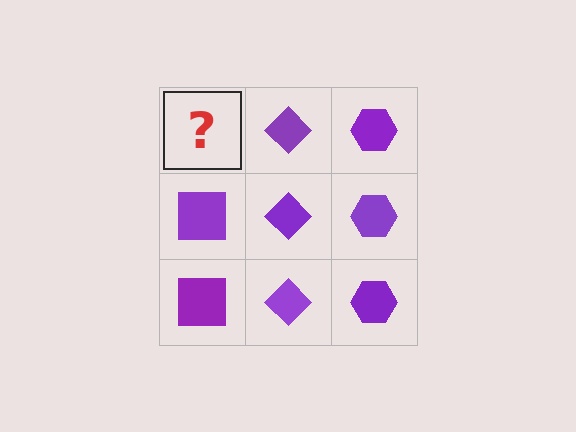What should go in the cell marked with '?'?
The missing cell should contain a purple square.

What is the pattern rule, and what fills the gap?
The rule is that each column has a consistent shape. The gap should be filled with a purple square.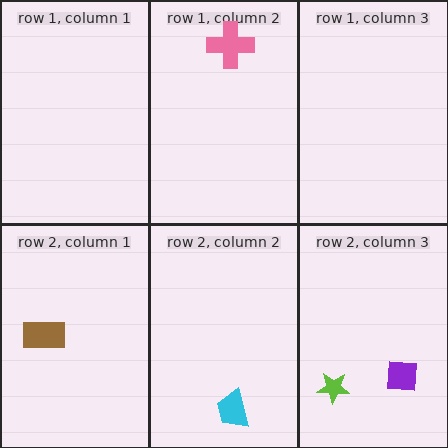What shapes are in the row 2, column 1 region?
The brown rectangle.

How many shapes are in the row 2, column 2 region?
1.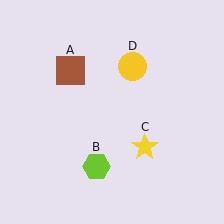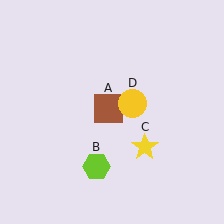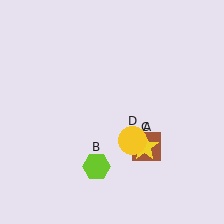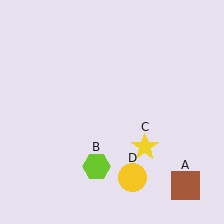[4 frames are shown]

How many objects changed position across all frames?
2 objects changed position: brown square (object A), yellow circle (object D).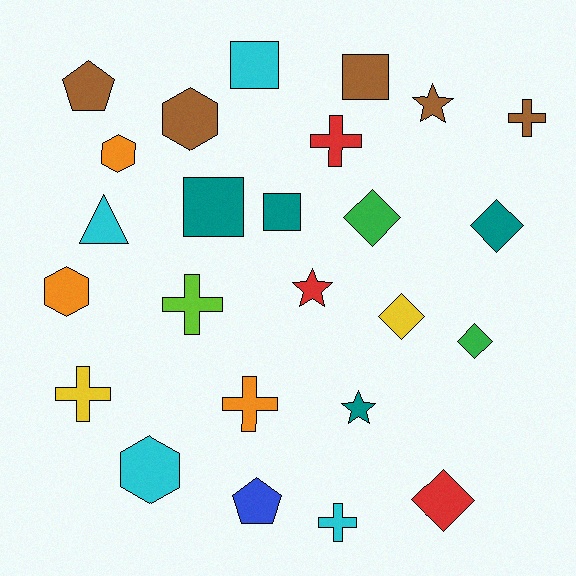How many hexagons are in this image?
There are 4 hexagons.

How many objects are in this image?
There are 25 objects.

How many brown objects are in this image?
There are 5 brown objects.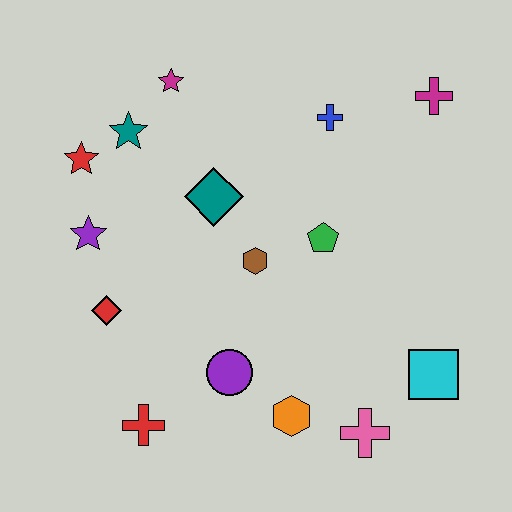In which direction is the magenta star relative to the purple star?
The magenta star is above the purple star.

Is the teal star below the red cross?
No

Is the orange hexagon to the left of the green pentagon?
Yes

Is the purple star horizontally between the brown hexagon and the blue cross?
No